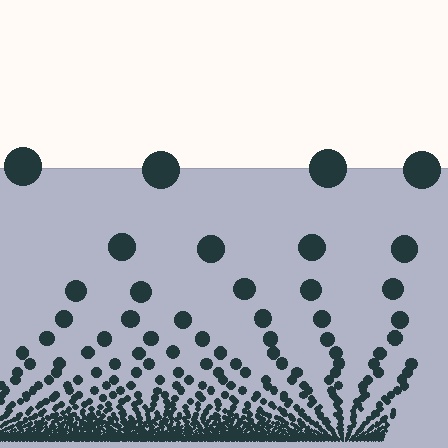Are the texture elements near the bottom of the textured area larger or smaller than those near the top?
Smaller. The gradient is inverted — elements near the bottom are smaller and denser.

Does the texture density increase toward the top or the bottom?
Density increases toward the bottom.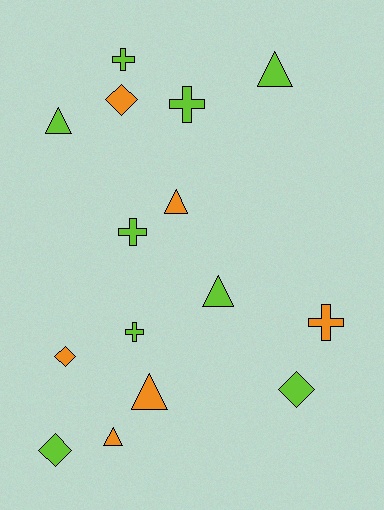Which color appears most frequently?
Lime, with 9 objects.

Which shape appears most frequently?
Triangle, with 6 objects.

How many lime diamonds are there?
There are 2 lime diamonds.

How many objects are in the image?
There are 15 objects.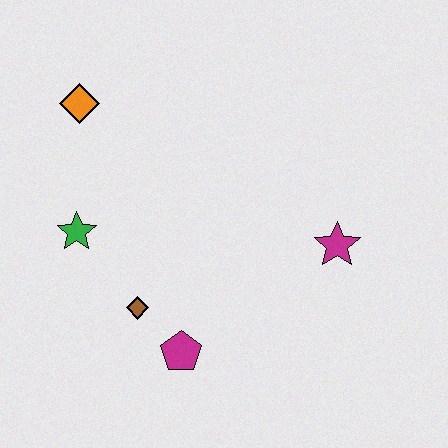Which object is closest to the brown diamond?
The magenta pentagon is closest to the brown diamond.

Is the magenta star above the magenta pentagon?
Yes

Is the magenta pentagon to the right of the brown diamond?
Yes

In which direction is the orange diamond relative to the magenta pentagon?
The orange diamond is above the magenta pentagon.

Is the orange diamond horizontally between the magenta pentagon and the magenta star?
No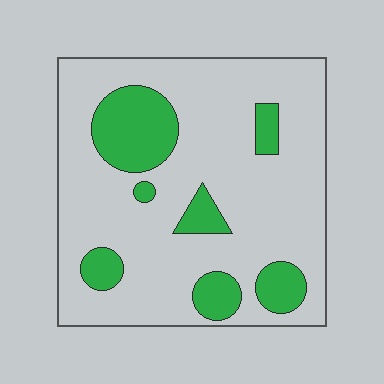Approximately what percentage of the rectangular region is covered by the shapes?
Approximately 20%.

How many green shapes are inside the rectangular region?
7.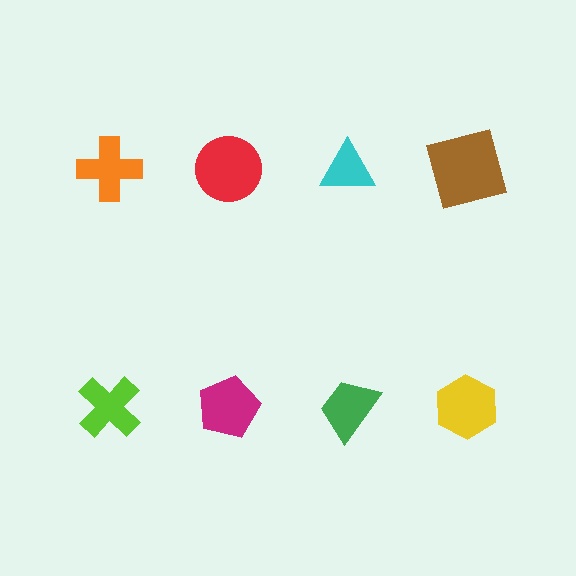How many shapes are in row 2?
4 shapes.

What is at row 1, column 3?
A cyan triangle.